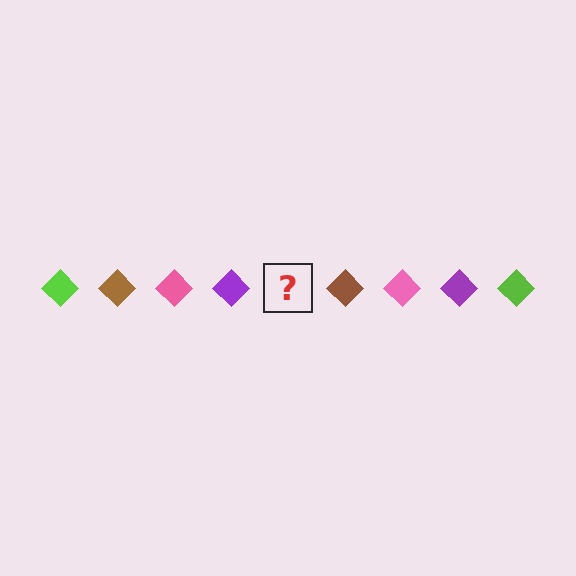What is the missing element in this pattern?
The missing element is a lime diamond.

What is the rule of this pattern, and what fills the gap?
The rule is that the pattern cycles through lime, brown, pink, purple diamonds. The gap should be filled with a lime diamond.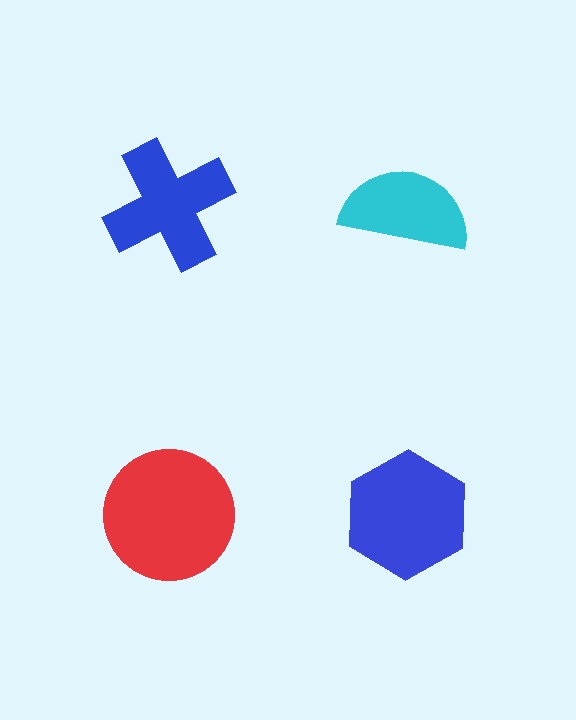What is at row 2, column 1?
A red circle.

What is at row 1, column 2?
A cyan semicircle.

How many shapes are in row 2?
2 shapes.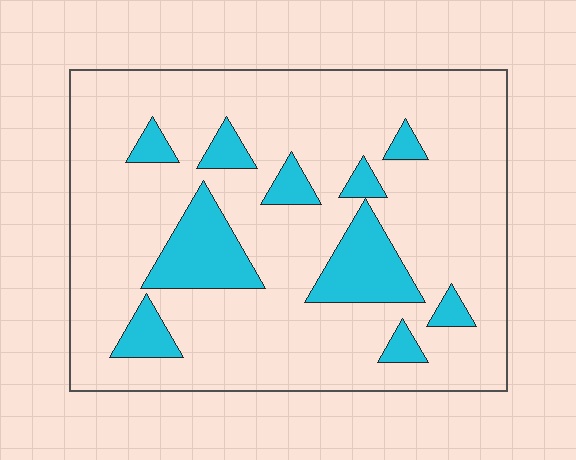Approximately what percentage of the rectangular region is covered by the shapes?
Approximately 20%.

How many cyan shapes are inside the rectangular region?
10.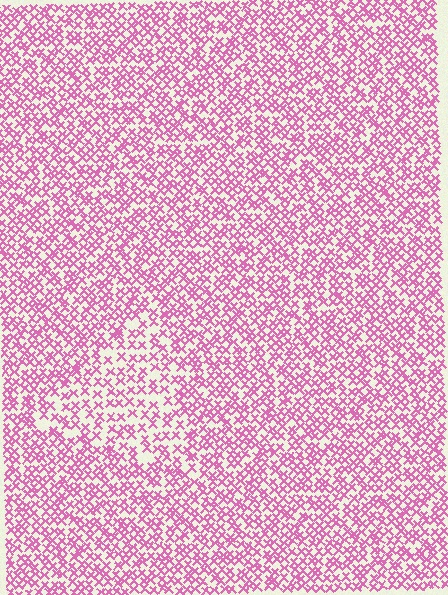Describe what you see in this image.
The image contains small pink elements arranged at two different densities. A triangle-shaped region is visible where the elements are less densely packed than the surrounding area.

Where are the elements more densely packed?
The elements are more densely packed outside the triangle boundary.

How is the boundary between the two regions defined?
The boundary is defined by a change in element density (approximately 1.6x ratio). All elements are the same color, size, and shape.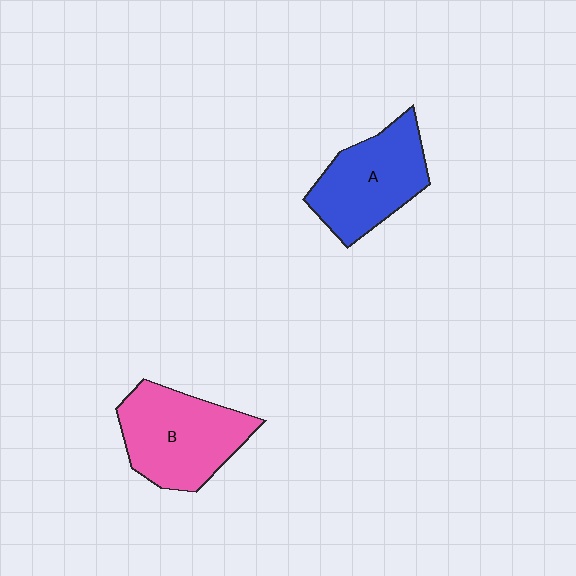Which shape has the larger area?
Shape B (pink).